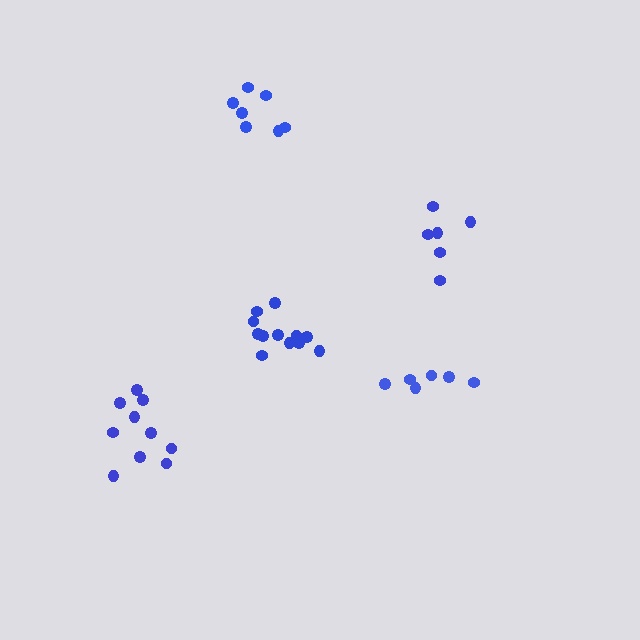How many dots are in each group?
Group 1: 6 dots, Group 2: 7 dots, Group 3: 12 dots, Group 4: 6 dots, Group 5: 10 dots (41 total).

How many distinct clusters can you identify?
There are 5 distinct clusters.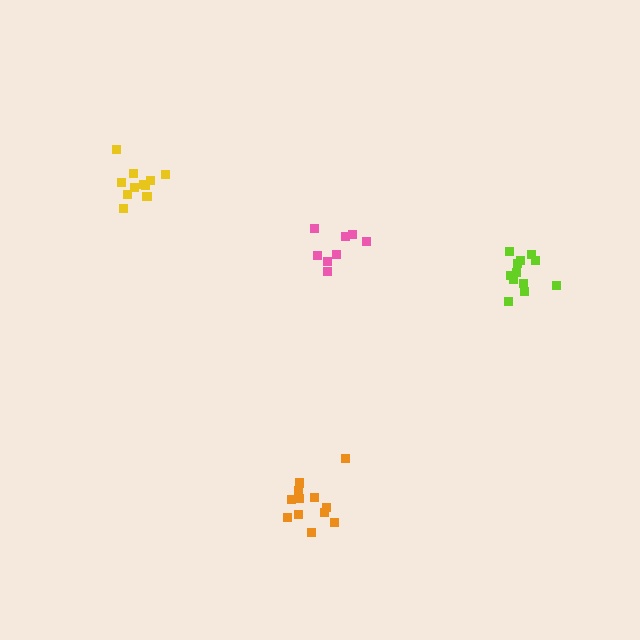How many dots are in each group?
Group 1: 12 dots, Group 2: 12 dots, Group 3: 8 dots, Group 4: 13 dots (45 total).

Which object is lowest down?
The orange cluster is bottommost.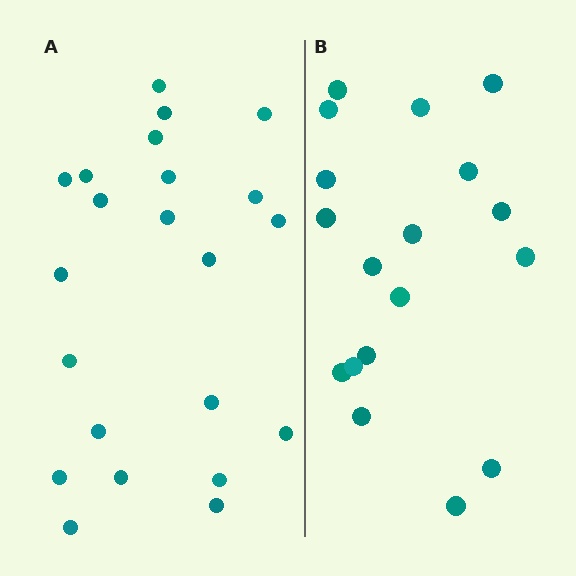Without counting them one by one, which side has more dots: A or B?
Region A (the left region) has more dots.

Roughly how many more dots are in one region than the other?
Region A has about 4 more dots than region B.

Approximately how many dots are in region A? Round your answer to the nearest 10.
About 20 dots. (The exact count is 22, which rounds to 20.)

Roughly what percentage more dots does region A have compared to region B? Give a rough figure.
About 20% more.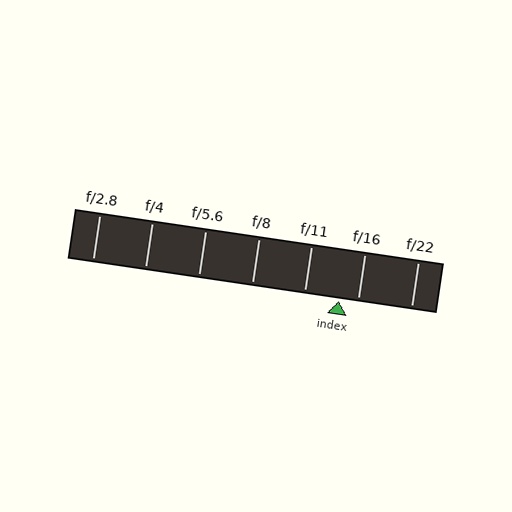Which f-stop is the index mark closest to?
The index mark is closest to f/16.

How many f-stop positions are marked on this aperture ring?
There are 7 f-stop positions marked.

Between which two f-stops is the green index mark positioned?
The index mark is between f/11 and f/16.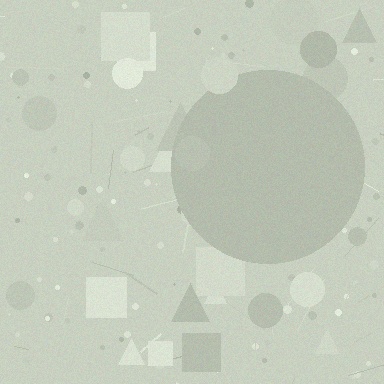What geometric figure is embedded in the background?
A circle is embedded in the background.